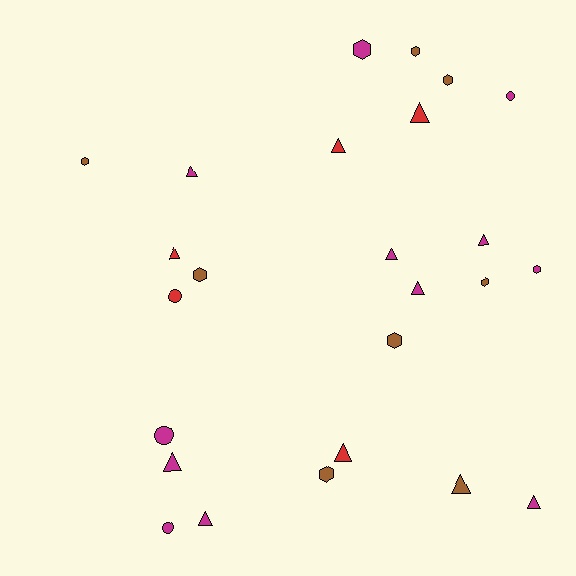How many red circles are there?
There is 1 red circle.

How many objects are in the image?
There are 25 objects.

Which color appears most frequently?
Magenta, with 12 objects.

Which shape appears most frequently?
Triangle, with 12 objects.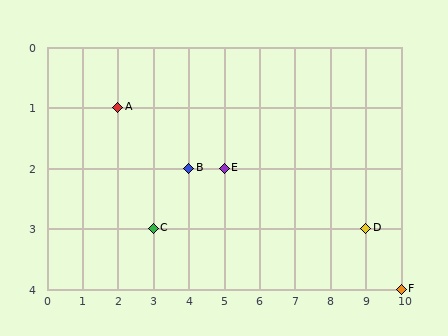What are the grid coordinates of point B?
Point B is at grid coordinates (4, 2).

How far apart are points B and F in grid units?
Points B and F are 6 columns and 2 rows apart (about 6.3 grid units diagonally).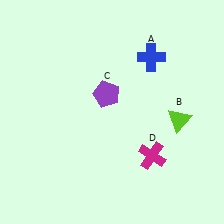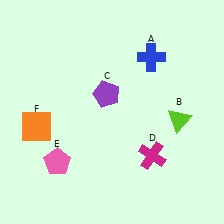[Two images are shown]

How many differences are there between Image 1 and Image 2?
There are 2 differences between the two images.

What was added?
A pink pentagon (E), an orange square (F) were added in Image 2.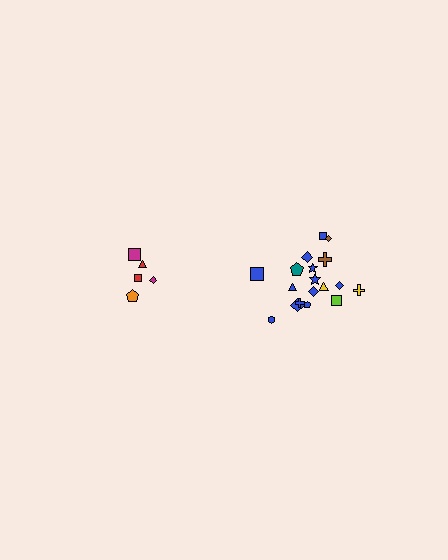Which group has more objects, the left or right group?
The right group.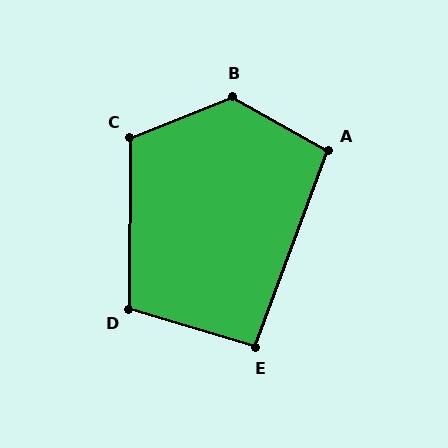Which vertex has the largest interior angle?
B, at approximately 129 degrees.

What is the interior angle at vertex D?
Approximately 107 degrees (obtuse).